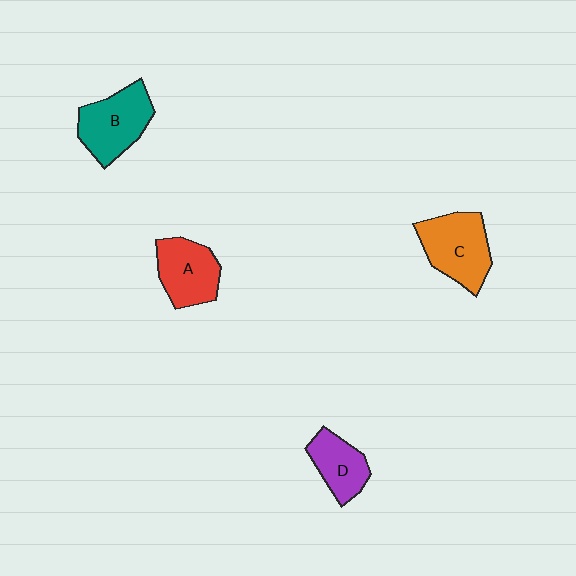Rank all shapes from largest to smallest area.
From largest to smallest: C (orange), B (teal), A (red), D (purple).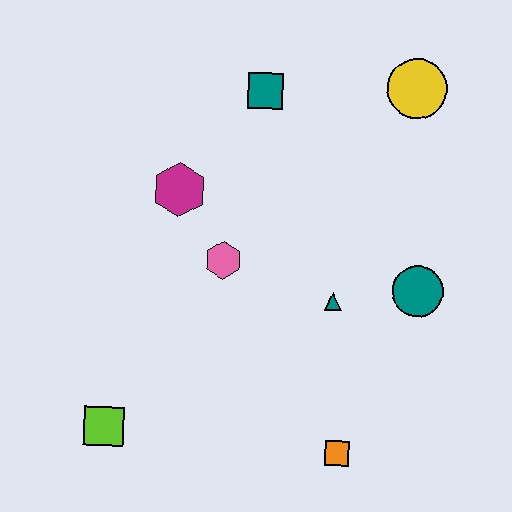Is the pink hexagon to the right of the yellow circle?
No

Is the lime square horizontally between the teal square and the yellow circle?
No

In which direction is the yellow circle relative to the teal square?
The yellow circle is to the right of the teal square.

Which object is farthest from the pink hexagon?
The yellow circle is farthest from the pink hexagon.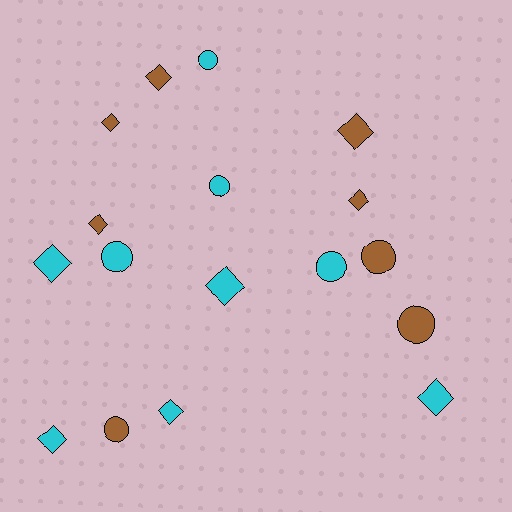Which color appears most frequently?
Cyan, with 9 objects.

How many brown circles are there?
There are 3 brown circles.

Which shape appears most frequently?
Diamond, with 10 objects.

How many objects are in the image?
There are 17 objects.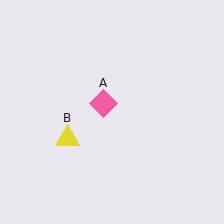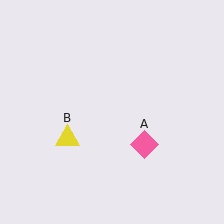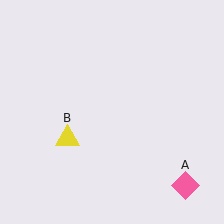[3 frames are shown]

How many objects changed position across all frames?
1 object changed position: pink diamond (object A).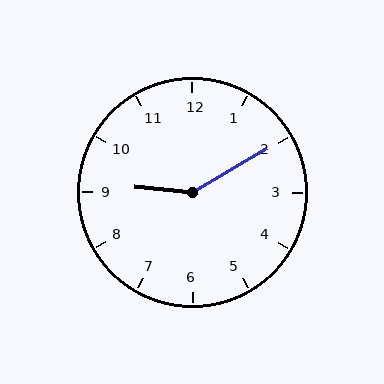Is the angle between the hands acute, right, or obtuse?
It is obtuse.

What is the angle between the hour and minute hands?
Approximately 145 degrees.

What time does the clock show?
9:10.